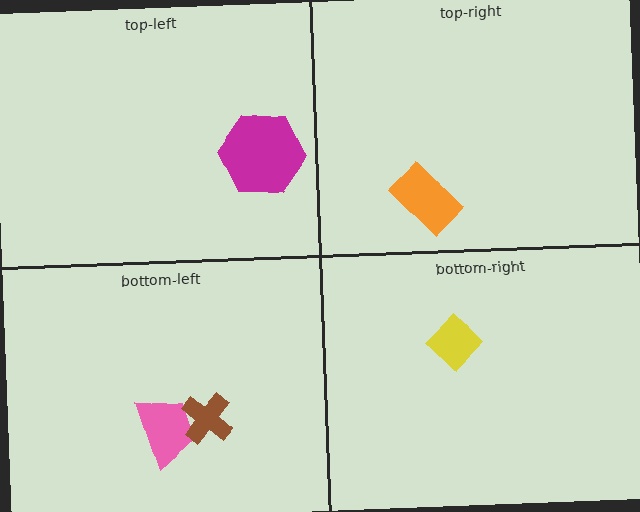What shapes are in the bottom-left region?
The pink trapezoid, the brown cross.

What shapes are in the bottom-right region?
The yellow diamond.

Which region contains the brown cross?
The bottom-left region.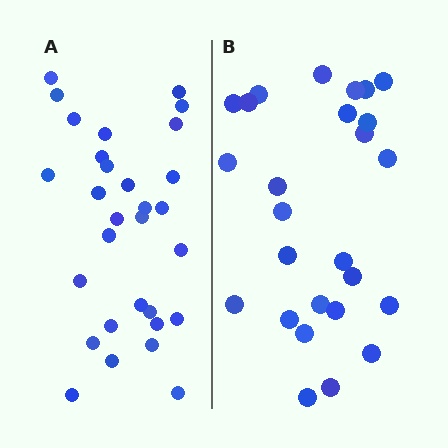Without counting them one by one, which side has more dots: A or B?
Region A (the left region) has more dots.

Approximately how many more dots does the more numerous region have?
Region A has about 4 more dots than region B.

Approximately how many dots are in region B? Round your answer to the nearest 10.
About 30 dots. (The exact count is 26, which rounds to 30.)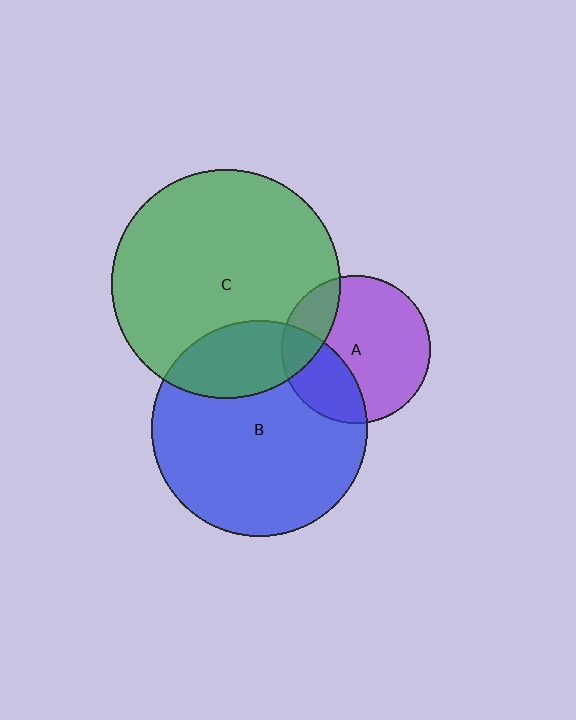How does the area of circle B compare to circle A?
Approximately 2.1 times.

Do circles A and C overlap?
Yes.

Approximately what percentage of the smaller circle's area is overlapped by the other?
Approximately 20%.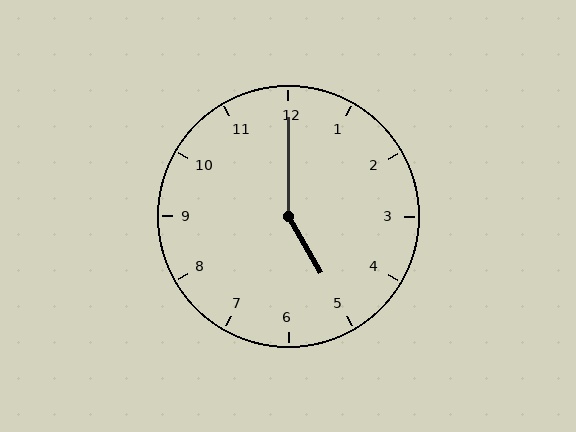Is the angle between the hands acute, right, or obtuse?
It is obtuse.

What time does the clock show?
5:00.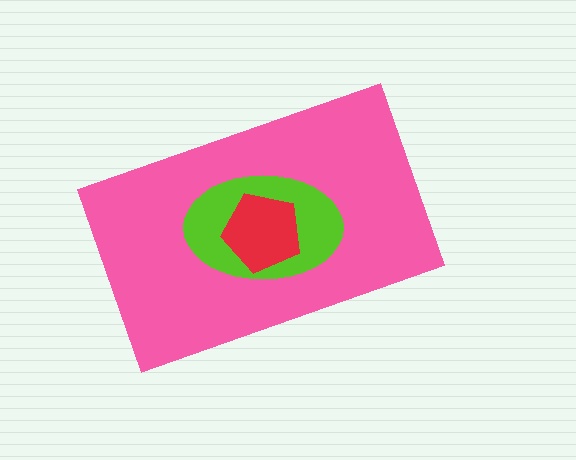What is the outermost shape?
The pink rectangle.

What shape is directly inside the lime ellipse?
The red pentagon.